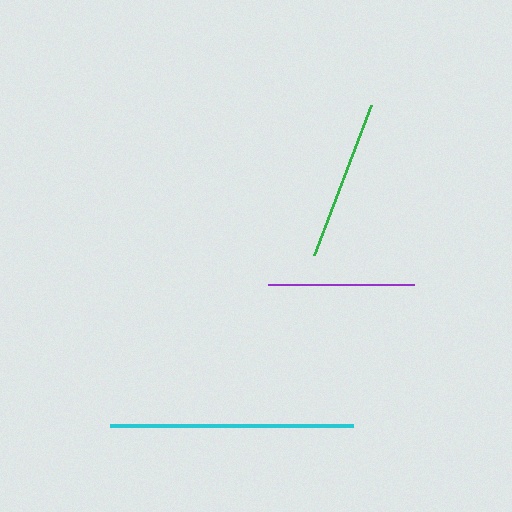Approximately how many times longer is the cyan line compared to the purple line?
The cyan line is approximately 1.7 times the length of the purple line.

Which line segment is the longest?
The cyan line is the longest at approximately 244 pixels.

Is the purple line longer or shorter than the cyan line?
The cyan line is longer than the purple line.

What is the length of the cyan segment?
The cyan segment is approximately 244 pixels long.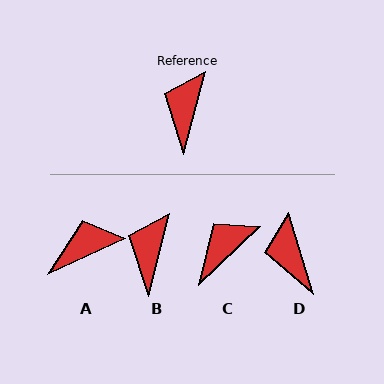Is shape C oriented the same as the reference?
No, it is off by about 32 degrees.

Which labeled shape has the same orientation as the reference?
B.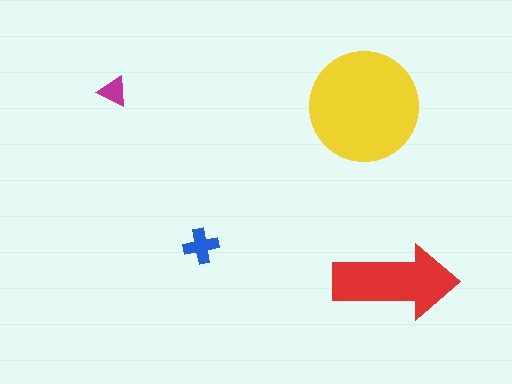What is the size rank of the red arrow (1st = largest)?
2nd.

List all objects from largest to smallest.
The yellow circle, the red arrow, the blue cross, the magenta triangle.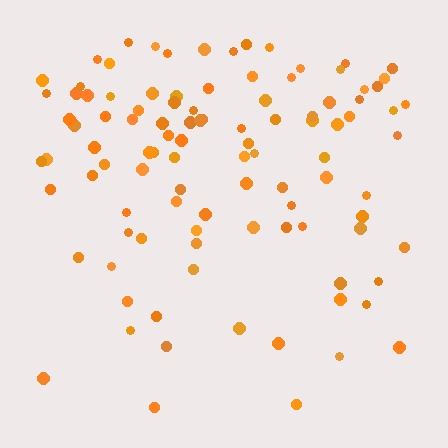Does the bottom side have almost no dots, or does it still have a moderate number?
Still a moderate number, just noticeably fewer than the top.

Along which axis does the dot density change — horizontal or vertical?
Vertical.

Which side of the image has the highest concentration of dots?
The top.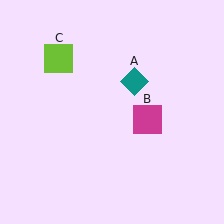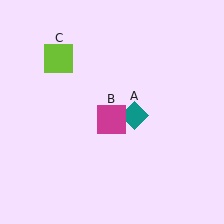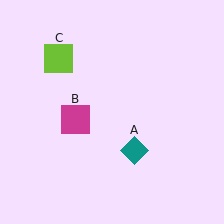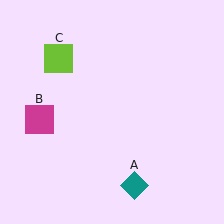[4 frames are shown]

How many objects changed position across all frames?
2 objects changed position: teal diamond (object A), magenta square (object B).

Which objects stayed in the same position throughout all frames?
Lime square (object C) remained stationary.